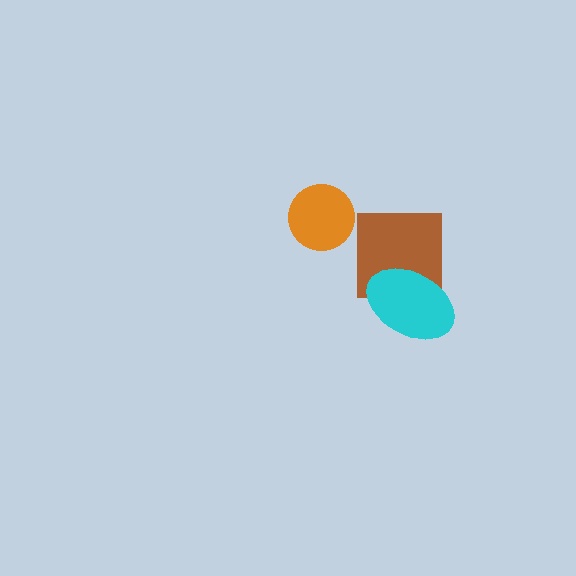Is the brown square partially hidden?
Yes, it is partially covered by another shape.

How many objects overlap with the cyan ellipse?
1 object overlaps with the cyan ellipse.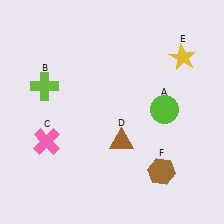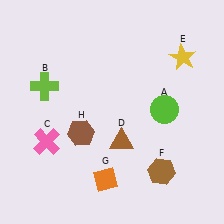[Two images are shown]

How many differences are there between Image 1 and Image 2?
There are 2 differences between the two images.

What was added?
An orange diamond (G), a brown hexagon (H) were added in Image 2.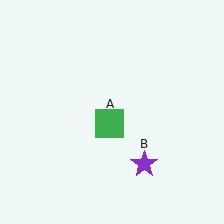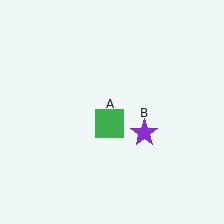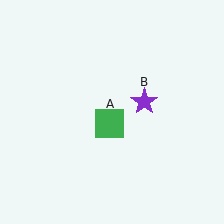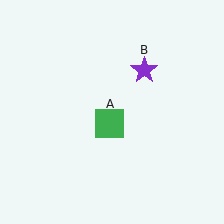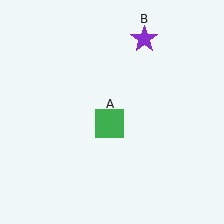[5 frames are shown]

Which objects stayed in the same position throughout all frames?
Green square (object A) remained stationary.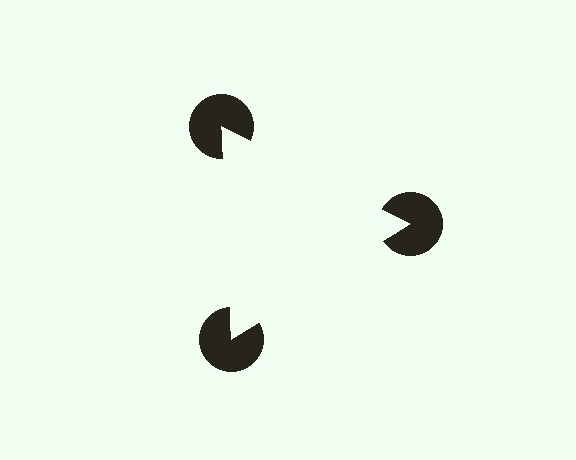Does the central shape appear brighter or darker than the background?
It typically appears slightly brighter than the background, even though no actual brightness change is drawn.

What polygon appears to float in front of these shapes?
An illusory triangle — its edges are inferred from the aligned wedge cuts in the pac-man discs, not physically drawn.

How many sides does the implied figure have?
3 sides.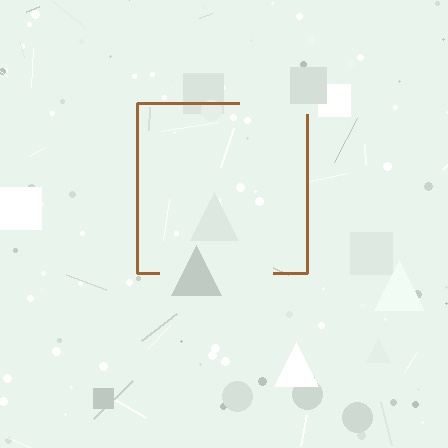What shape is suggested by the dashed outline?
The dashed outline suggests a square.